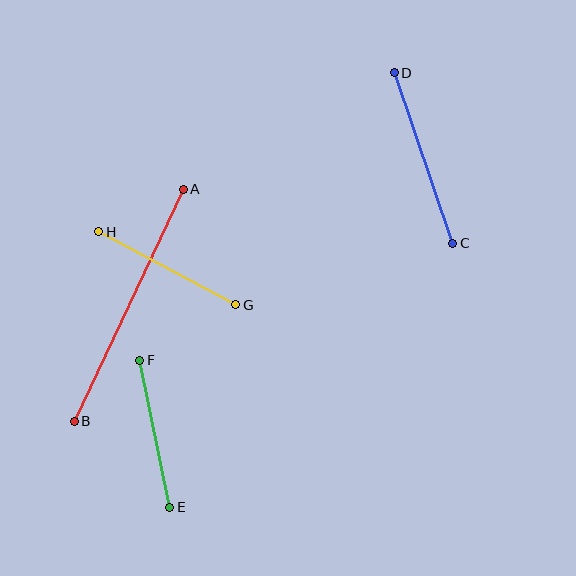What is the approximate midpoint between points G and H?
The midpoint is at approximately (167, 268) pixels.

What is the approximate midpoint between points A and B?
The midpoint is at approximately (129, 305) pixels.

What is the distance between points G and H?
The distance is approximately 155 pixels.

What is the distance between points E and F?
The distance is approximately 150 pixels.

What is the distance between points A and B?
The distance is approximately 257 pixels.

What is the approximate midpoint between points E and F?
The midpoint is at approximately (155, 434) pixels.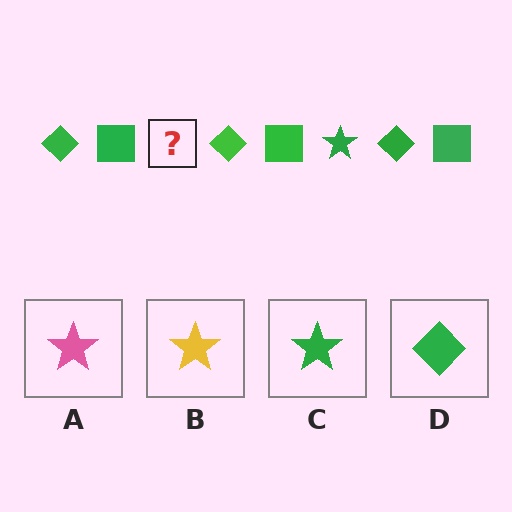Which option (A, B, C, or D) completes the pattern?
C.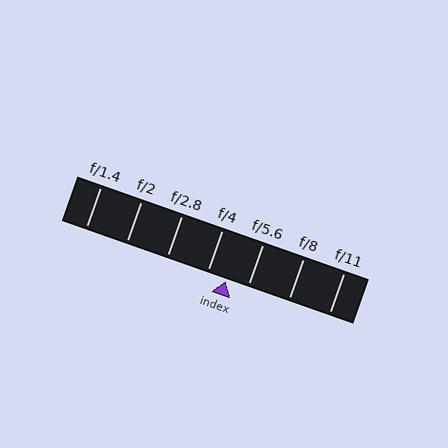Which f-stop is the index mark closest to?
The index mark is closest to f/4.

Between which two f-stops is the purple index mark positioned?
The index mark is between f/4 and f/5.6.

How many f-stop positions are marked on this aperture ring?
There are 7 f-stop positions marked.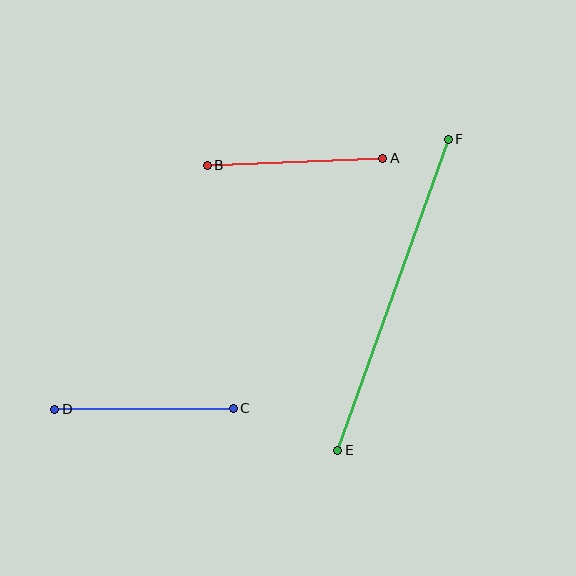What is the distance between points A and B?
The distance is approximately 176 pixels.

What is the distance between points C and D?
The distance is approximately 179 pixels.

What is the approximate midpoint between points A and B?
The midpoint is at approximately (295, 162) pixels.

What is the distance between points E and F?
The distance is approximately 330 pixels.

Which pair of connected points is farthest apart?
Points E and F are farthest apart.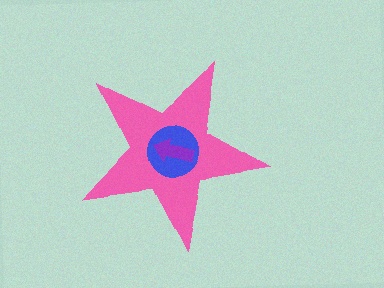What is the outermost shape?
The pink star.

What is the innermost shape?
The purple arrow.